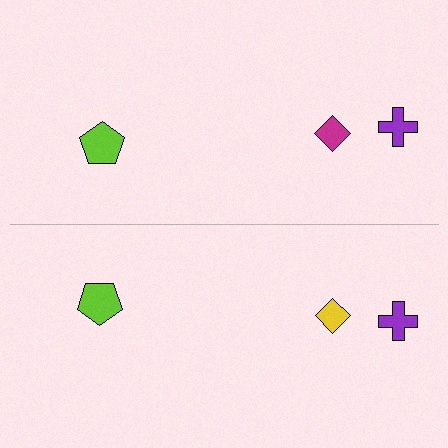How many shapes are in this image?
There are 6 shapes in this image.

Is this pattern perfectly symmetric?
No, the pattern is not perfectly symmetric. The yellow diamond on the bottom side breaks the symmetry — its mirror counterpart is magenta.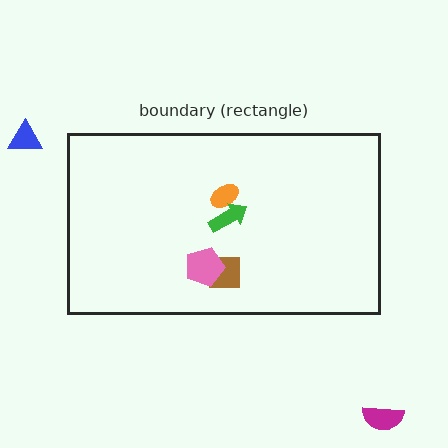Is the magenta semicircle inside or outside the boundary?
Outside.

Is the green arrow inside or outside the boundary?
Inside.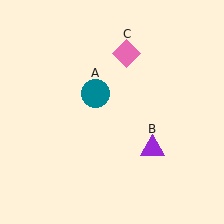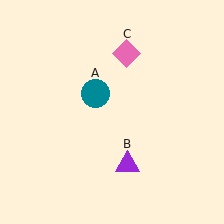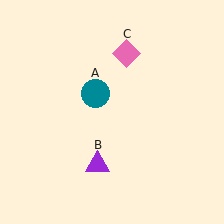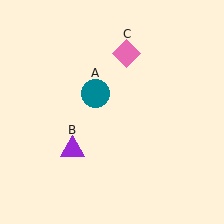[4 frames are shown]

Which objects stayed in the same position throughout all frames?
Teal circle (object A) and pink diamond (object C) remained stationary.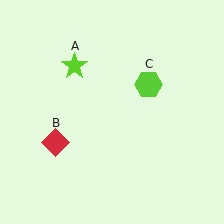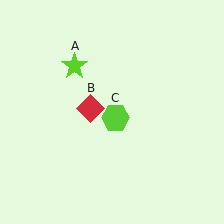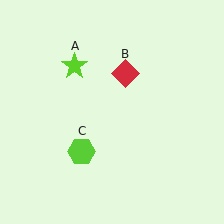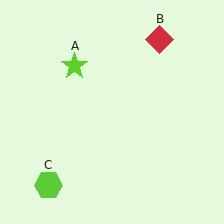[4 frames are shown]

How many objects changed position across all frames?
2 objects changed position: red diamond (object B), lime hexagon (object C).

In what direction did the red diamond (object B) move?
The red diamond (object B) moved up and to the right.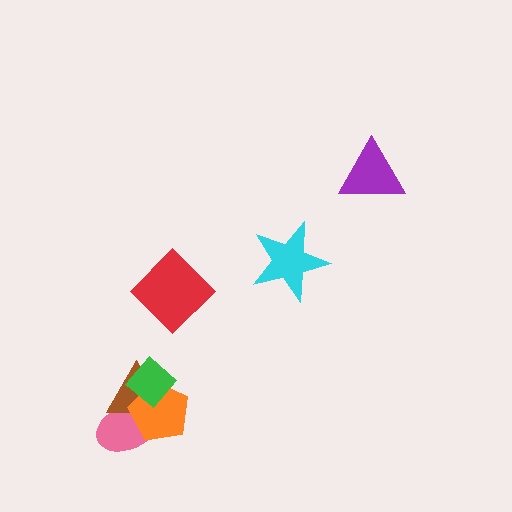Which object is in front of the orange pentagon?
The green diamond is in front of the orange pentagon.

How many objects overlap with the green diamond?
3 objects overlap with the green diamond.